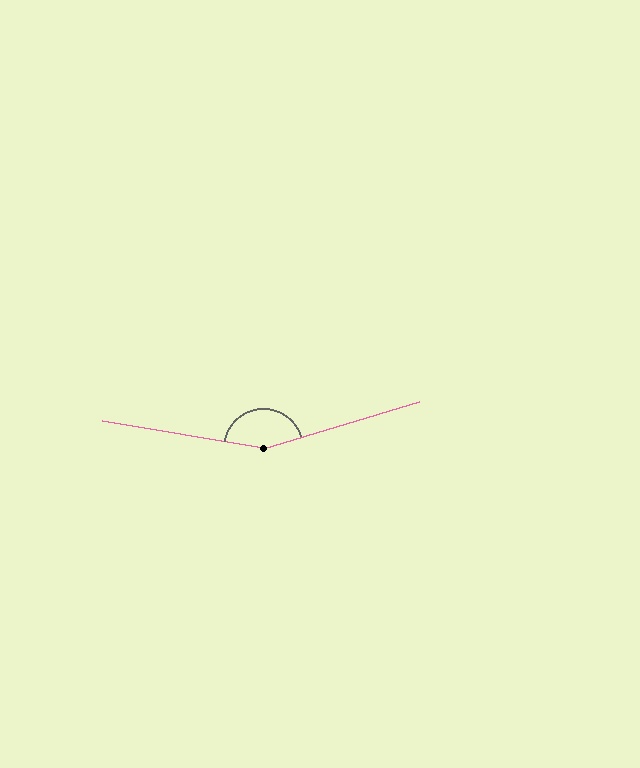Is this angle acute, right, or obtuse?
It is obtuse.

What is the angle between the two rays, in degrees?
Approximately 154 degrees.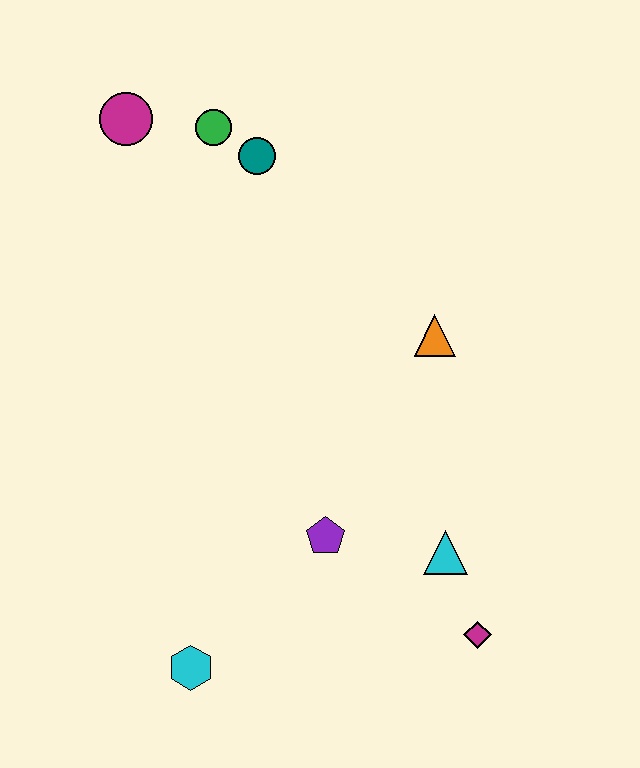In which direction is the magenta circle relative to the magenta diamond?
The magenta circle is above the magenta diamond.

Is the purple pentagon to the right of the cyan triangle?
No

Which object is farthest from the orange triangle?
The cyan hexagon is farthest from the orange triangle.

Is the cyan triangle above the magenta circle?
No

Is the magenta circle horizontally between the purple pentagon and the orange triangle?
No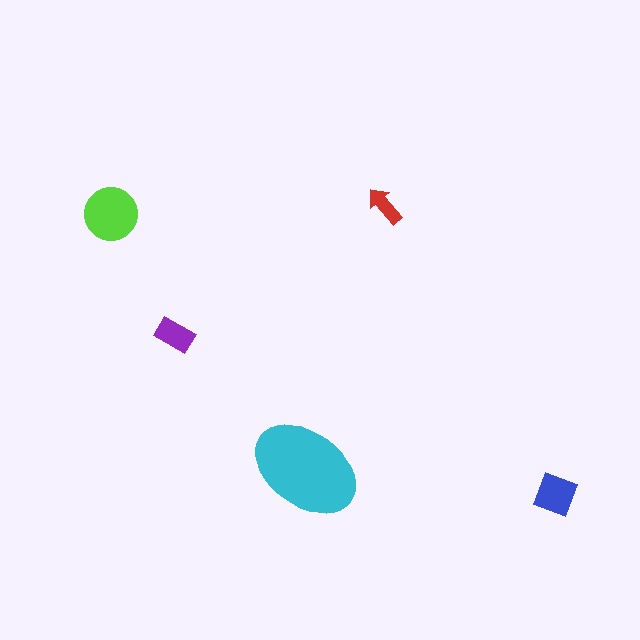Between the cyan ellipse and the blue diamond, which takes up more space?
The cyan ellipse.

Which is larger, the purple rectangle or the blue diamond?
The blue diamond.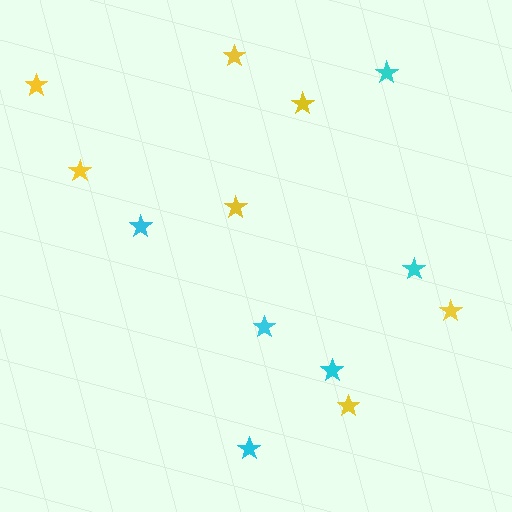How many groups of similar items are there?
There are 2 groups: one group of yellow stars (7) and one group of cyan stars (6).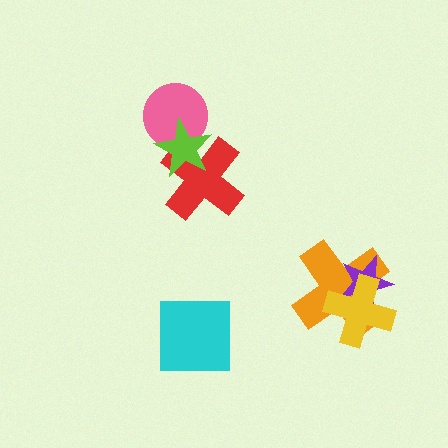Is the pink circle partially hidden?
Yes, it is partially covered by another shape.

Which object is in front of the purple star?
The yellow cross is in front of the purple star.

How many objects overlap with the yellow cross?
2 objects overlap with the yellow cross.